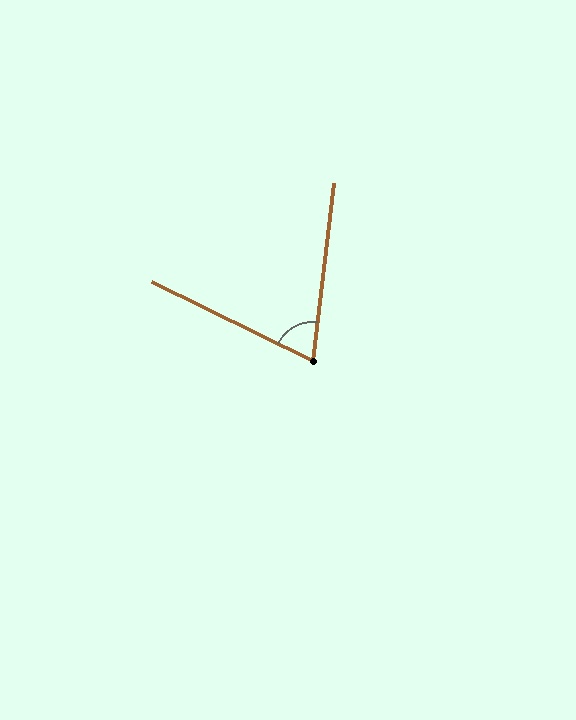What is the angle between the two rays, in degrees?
Approximately 70 degrees.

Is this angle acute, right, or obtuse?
It is acute.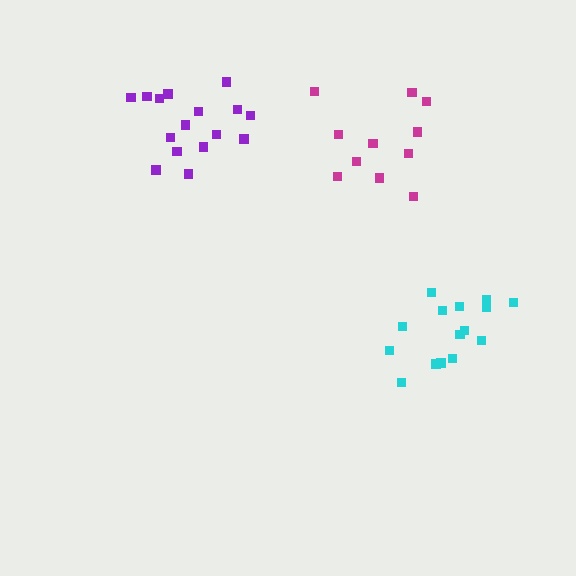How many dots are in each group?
Group 1: 16 dots, Group 2: 11 dots, Group 3: 15 dots (42 total).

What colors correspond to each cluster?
The clusters are colored: purple, magenta, cyan.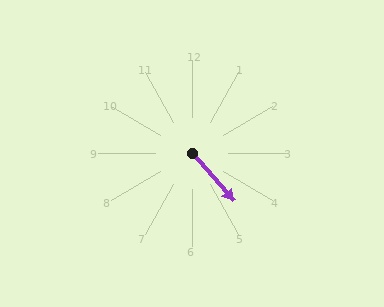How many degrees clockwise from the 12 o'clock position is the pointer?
Approximately 139 degrees.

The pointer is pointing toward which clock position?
Roughly 5 o'clock.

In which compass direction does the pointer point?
Southeast.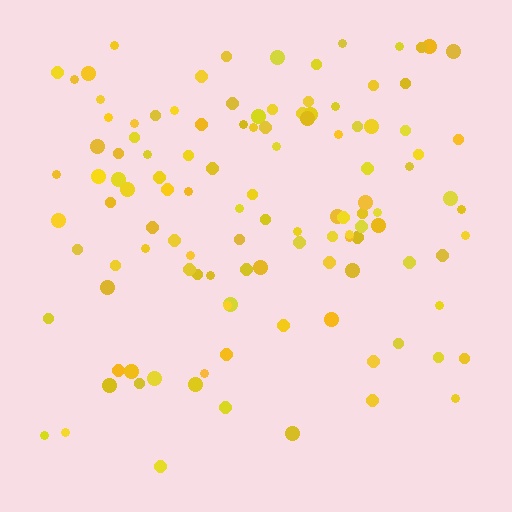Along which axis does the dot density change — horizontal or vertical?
Vertical.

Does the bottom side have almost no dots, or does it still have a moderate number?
Still a moderate number, just noticeably fewer than the top.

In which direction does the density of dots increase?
From bottom to top, with the top side densest.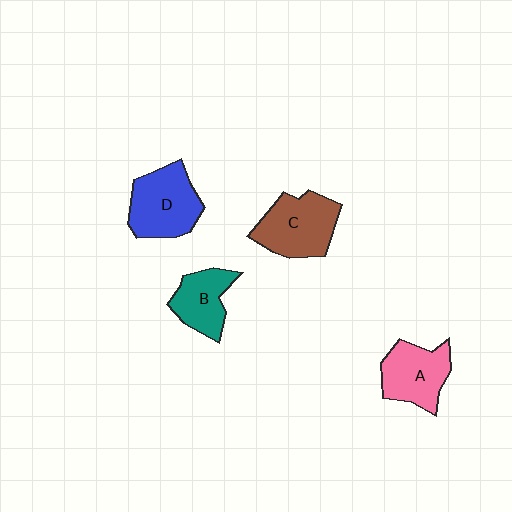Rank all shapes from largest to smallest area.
From largest to smallest: D (blue), C (brown), A (pink), B (teal).